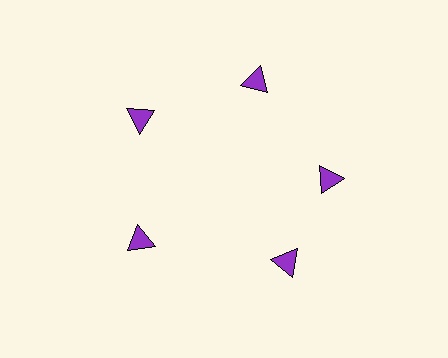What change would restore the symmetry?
The symmetry would be restored by rotating it back into even spacing with its neighbors so that all 5 triangles sit at equal angles and equal distance from the center.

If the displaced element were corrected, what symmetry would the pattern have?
It would have 5-fold rotational symmetry — the pattern would map onto itself every 72 degrees.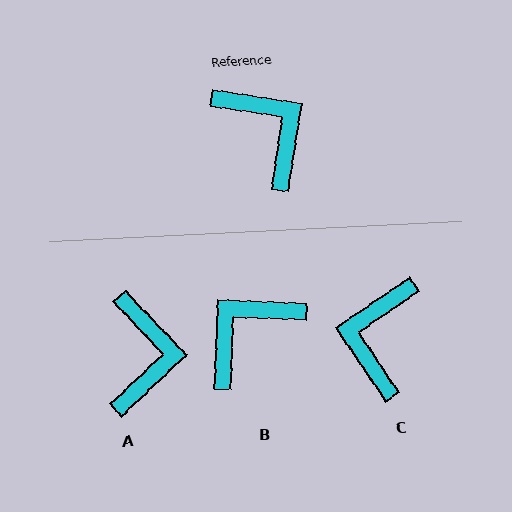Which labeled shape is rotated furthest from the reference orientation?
C, about 133 degrees away.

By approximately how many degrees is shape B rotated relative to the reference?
Approximately 96 degrees counter-clockwise.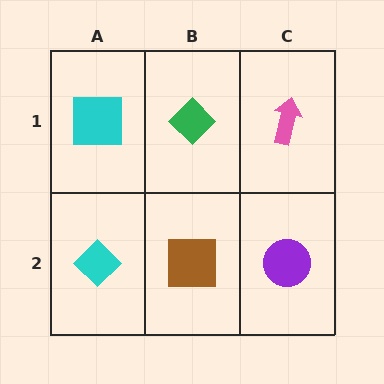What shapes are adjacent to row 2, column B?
A green diamond (row 1, column B), a cyan diamond (row 2, column A), a purple circle (row 2, column C).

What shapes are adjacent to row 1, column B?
A brown square (row 2, column B), a cyan square (row 1, column A), a pink arrow (row 1, column C).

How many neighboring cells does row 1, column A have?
2.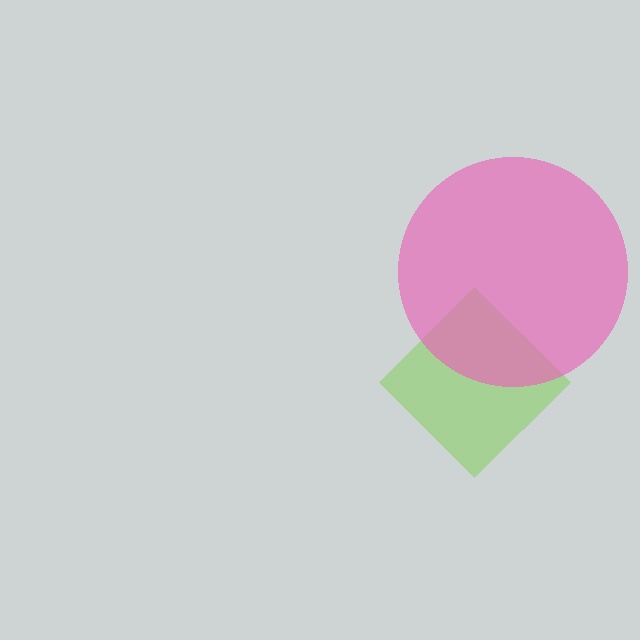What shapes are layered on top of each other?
The layered shapes are: a lime diamond, a pink circle.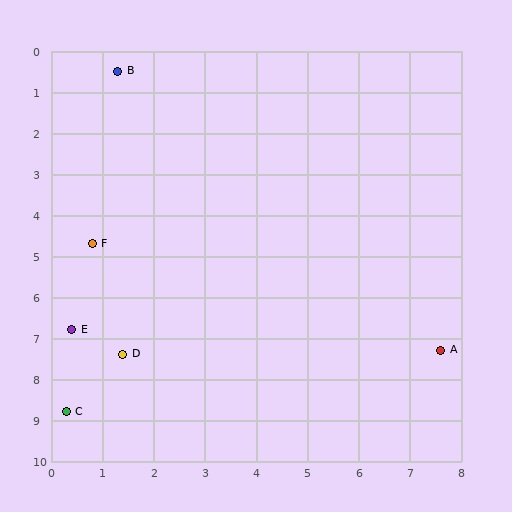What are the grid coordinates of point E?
Point E is at approximately (0.4, 6.8).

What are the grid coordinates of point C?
Point C is at approximately (0.3, 8.8).